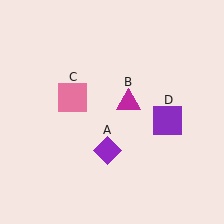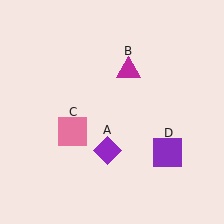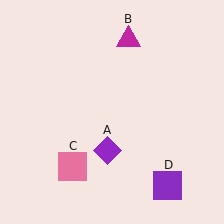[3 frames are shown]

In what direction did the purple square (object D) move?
The purple square (object D) moved down.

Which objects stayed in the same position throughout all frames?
Purple diamond (object A) remained stationary.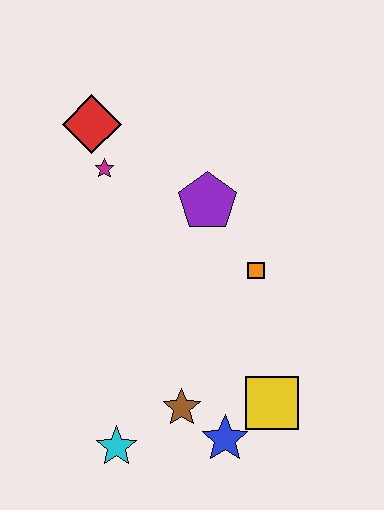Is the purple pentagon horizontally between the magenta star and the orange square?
Yes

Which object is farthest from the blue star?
The red diamond is farthest from the blue star.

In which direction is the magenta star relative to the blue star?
The magenta star is above the blue star.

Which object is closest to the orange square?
The purple pentagon is closest to the orange square.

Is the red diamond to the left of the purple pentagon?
Yes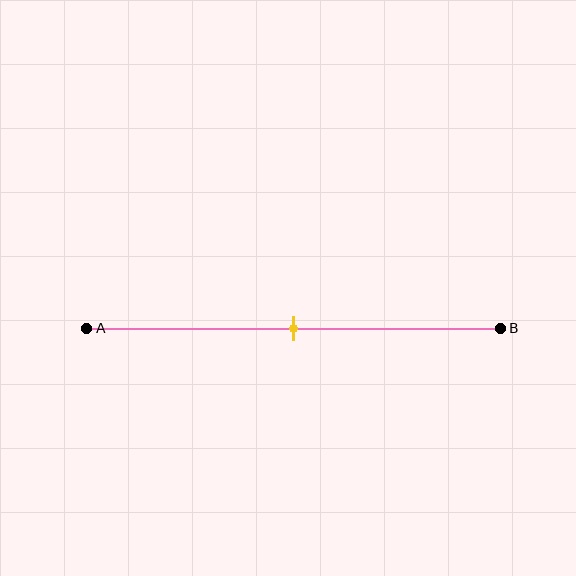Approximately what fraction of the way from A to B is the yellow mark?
The yellow mark is approximately 50% of the way from A to B.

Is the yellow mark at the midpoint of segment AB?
Yes, the mark is approximately at the midpoint.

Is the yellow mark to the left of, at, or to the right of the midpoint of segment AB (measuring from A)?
The yellow mark is approximately at the midpoint of segment AB.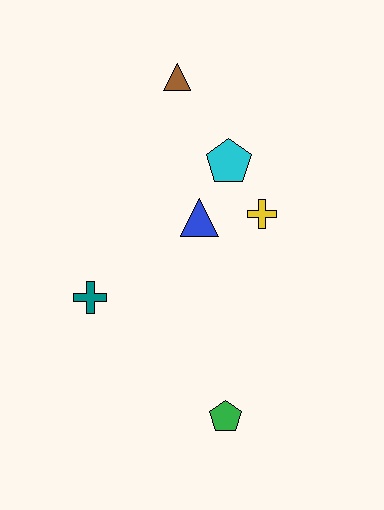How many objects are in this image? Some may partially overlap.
There are 6 objects.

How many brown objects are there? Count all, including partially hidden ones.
There is 1 brown object.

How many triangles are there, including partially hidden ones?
There are 2 triangles.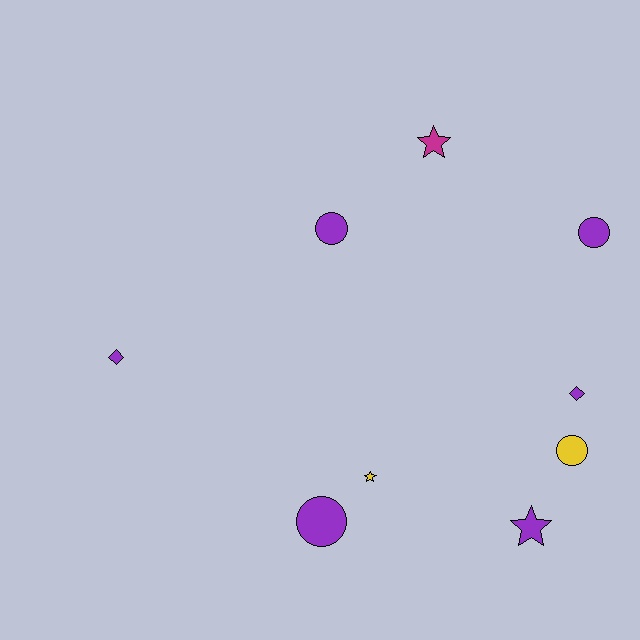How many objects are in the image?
There are 9 objects.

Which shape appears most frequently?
Circle, with 4 objects.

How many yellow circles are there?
There is 1 yellow circle.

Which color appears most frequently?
Purple, with 6 objects.